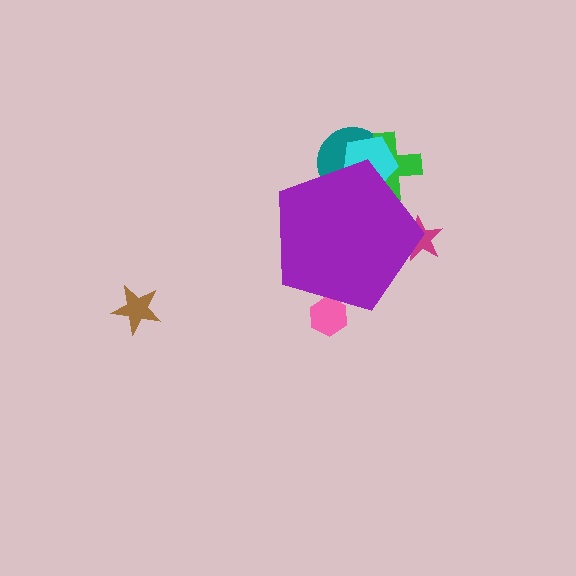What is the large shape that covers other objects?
A purple pentagon.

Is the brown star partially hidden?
No, the brown star is fully visible.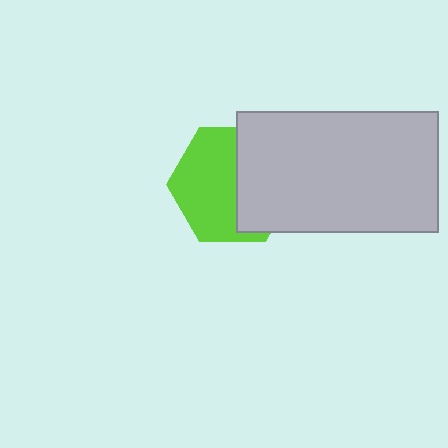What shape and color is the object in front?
The object in front is a light gray rectangle.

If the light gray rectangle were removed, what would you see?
You would see the complete lime hexagon.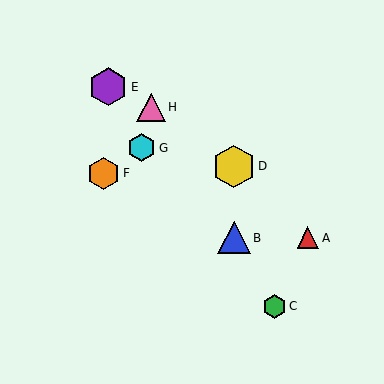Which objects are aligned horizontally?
Objects A, B are aligned horizontally.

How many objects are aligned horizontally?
2 objects (A, B) are aligned horizontally.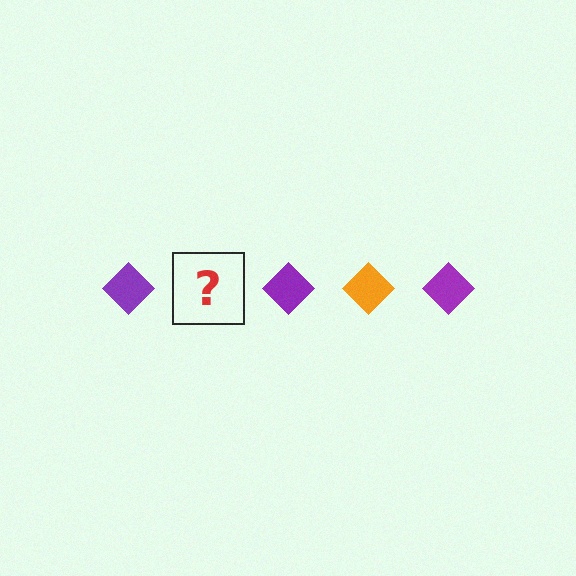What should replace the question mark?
The question mark should be replaced with an orange diamond.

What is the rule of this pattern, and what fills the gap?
The rule is that the pattern cycles through purple, orange diamonds. The gap should be filled with an orange diamond.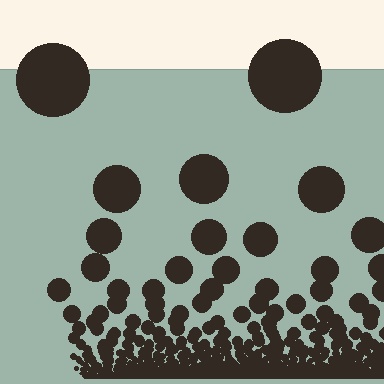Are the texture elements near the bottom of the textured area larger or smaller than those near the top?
Smaller. The gradient is inverted — elements near the bottom are smaller and denser.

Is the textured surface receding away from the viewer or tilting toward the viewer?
The surface appears to tilt toward the viewer. Texture elements get larger and sparser toward the top.